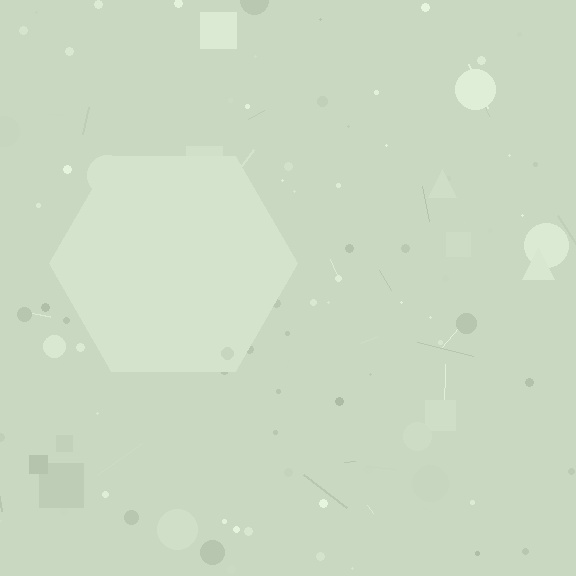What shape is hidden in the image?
A hexagon is hidden in the image.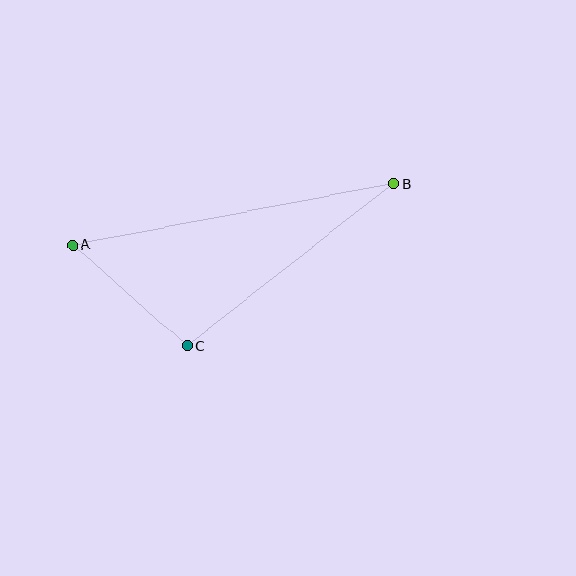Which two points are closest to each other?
Points A and C are closest to each other.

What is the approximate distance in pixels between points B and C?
The distance between B and C is approximately 263 pixels.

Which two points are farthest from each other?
Points A and B are farthest from each other.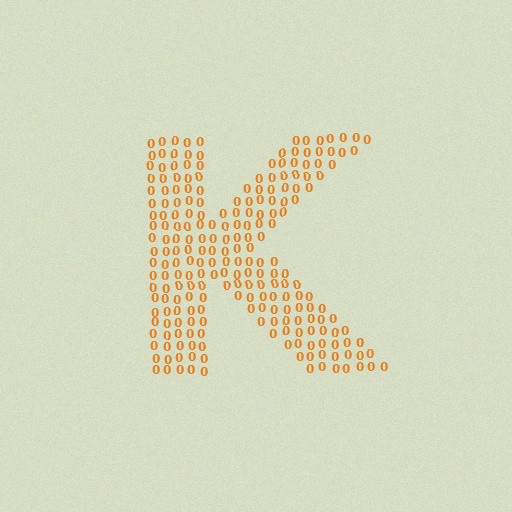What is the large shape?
The large shape is the letter K.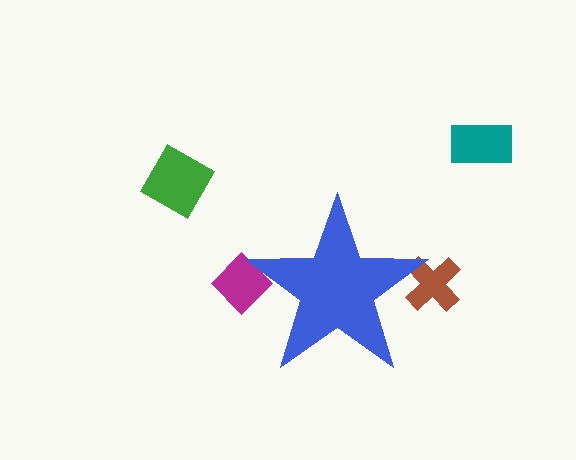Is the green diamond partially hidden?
No, the green diamond is fully visible.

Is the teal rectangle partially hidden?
No, the teal rectangle is fully visible.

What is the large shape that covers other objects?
A blue star.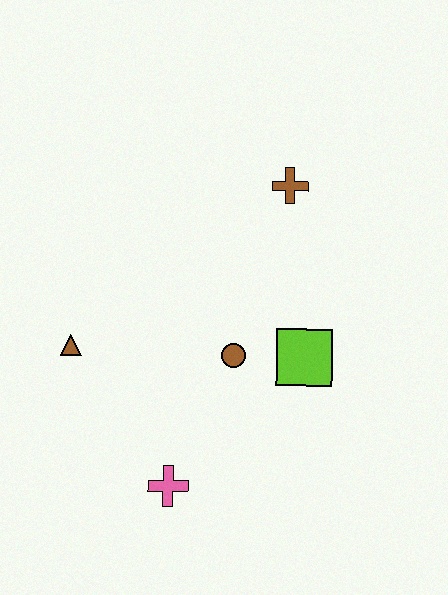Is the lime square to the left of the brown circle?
No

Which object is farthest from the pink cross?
The brown cross is farthest from the pink cross.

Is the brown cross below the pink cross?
No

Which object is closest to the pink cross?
The brown circle is closest to the pink cross.